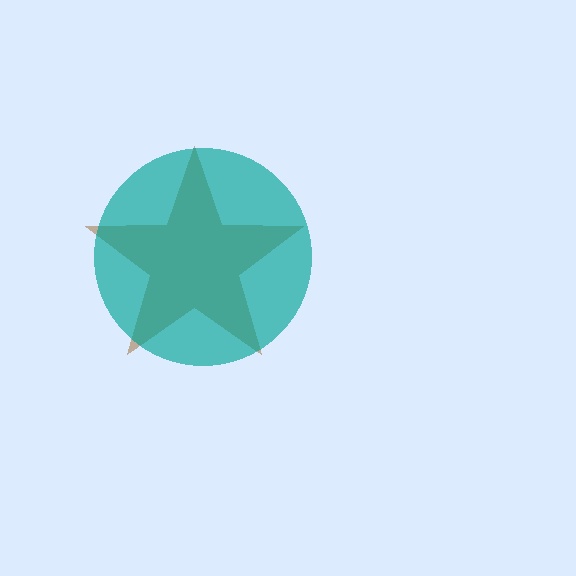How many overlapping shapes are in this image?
There are 2 overlapping shapes in the image.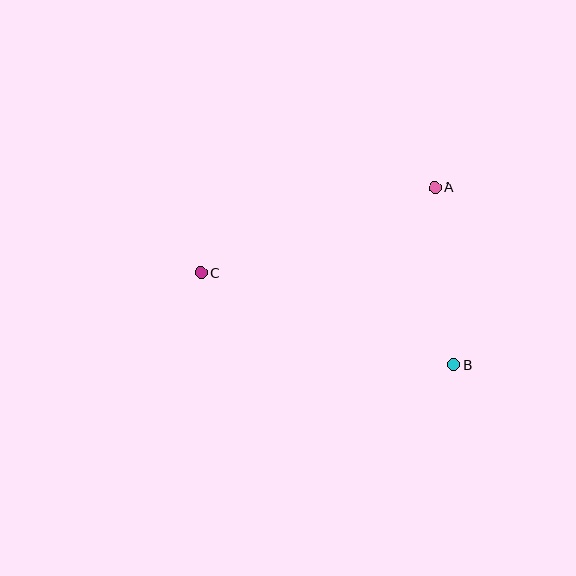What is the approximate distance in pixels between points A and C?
The distance between A and C is approximately 249 pixels.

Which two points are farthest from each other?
Points B and C are farthest from each other.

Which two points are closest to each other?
Points A and B are closest to each other.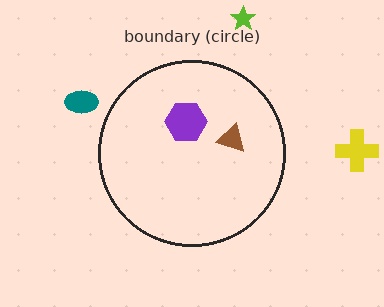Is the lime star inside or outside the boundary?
Outside.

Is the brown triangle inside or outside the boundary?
Inside.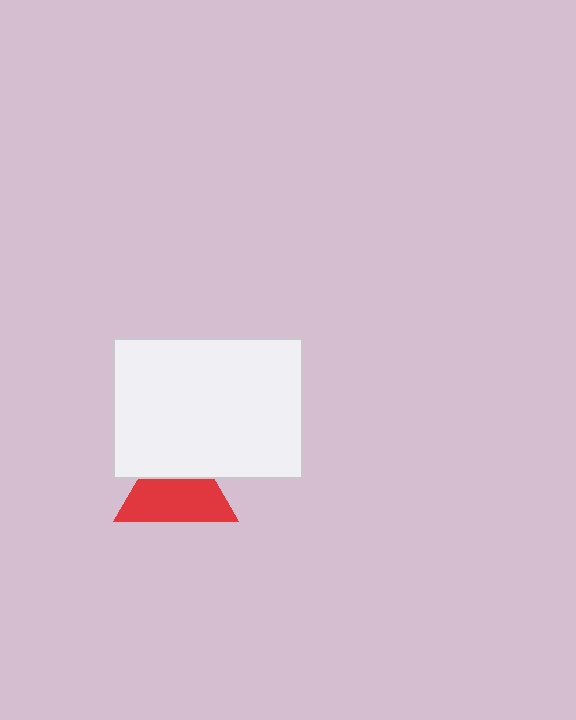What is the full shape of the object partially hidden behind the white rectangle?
The partially hidden object is a red triangle.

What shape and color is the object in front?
The object in front is a white rectangle.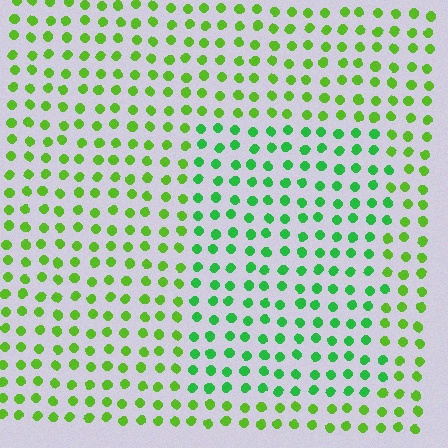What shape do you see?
I see a rectangle.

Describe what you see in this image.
The image is filled with small lime elements in a uniform arrangement. A rectangle-shaped region is visible where the elements are tinted to a slightly different hue, forming a subtle color boundary.